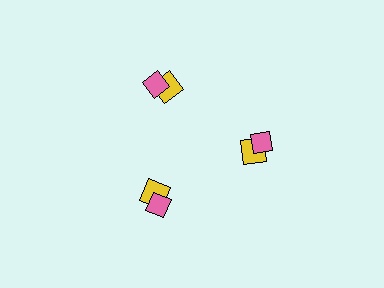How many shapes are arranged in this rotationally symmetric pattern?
There are 6 shapes, arranged in 3 groups of 2.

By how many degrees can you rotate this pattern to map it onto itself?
The pattern maps onto itself every 120 degrees of rotation.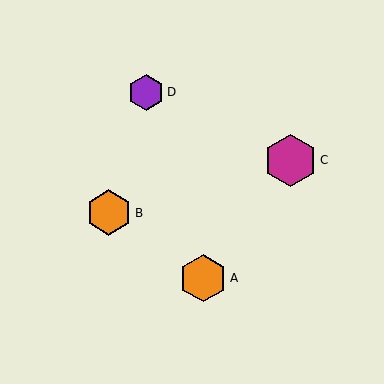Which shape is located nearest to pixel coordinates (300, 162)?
The magenta hexagon (labeled C) at (291, 160) is nearest to that location.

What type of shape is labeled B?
Shape B is an orange hexagon.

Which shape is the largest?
The magenta hexagon (labeled C) is the largest.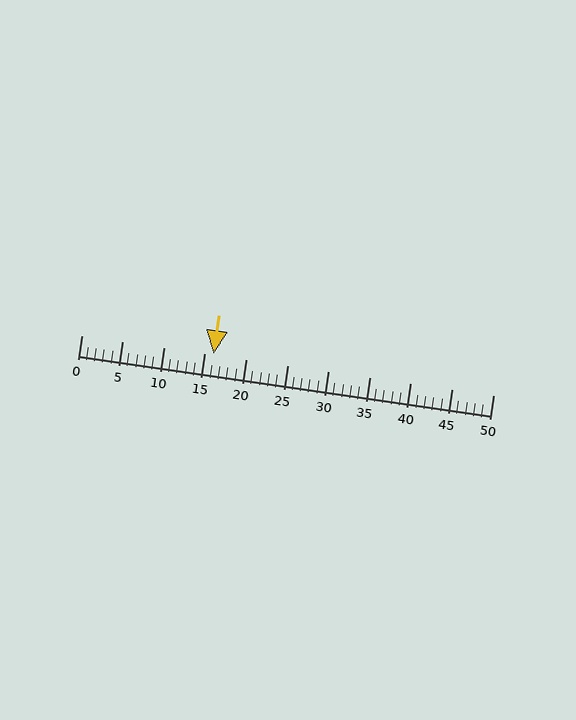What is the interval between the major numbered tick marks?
The major tick marks are spaced 5 units apart.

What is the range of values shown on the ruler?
The ruler shows values from 0 to 50.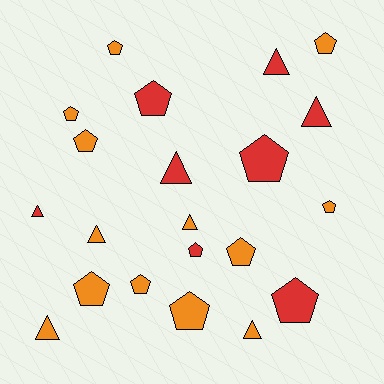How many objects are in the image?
There are 21 objects.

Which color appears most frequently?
Orange, with 13 objects.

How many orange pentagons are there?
There are 9 orange pentagons.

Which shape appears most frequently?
Pentagon, with 13 objects.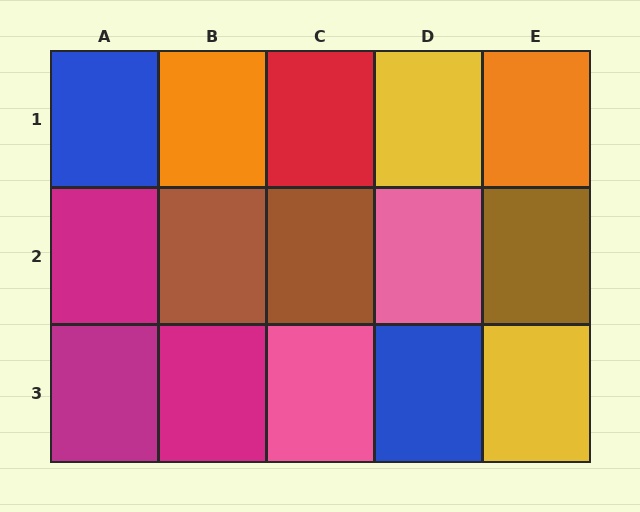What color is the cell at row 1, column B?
Orange.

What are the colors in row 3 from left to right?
Magenta, magenta, pink, blue, yellow.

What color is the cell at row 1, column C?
Red.